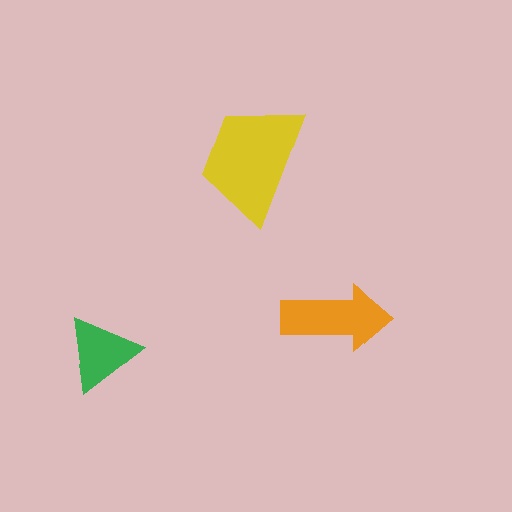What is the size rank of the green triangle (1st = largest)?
3rd.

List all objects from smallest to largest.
The green triangle, the orange arrow, the yellow trapezoid.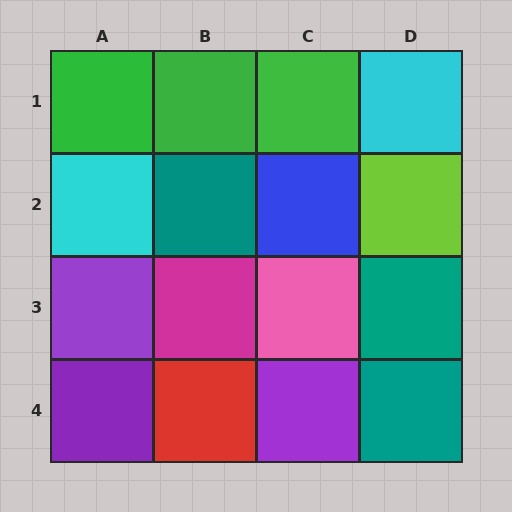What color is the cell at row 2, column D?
Lime.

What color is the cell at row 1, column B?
Green.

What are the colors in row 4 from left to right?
Purple, red, purple, teal.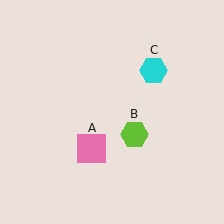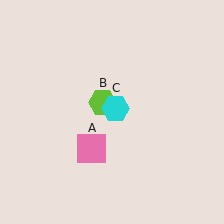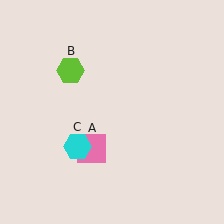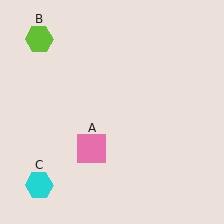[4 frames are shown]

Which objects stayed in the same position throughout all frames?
Pink square (object A) remained stationary.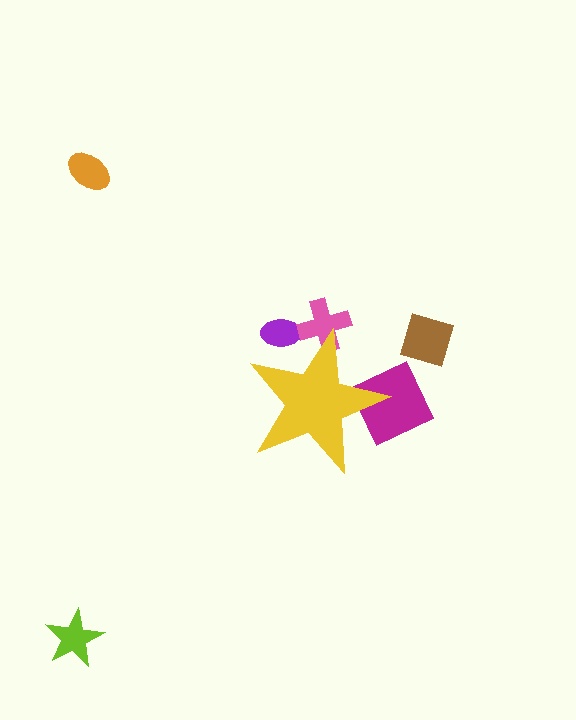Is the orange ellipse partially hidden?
No, the orange ellipse is fully visible.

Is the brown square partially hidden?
No, the brown square is fully visible.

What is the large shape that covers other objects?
A yellow star.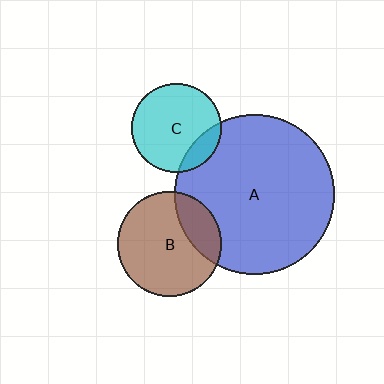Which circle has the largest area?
Circle A (blue).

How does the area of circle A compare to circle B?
Approximately 2.4 times.